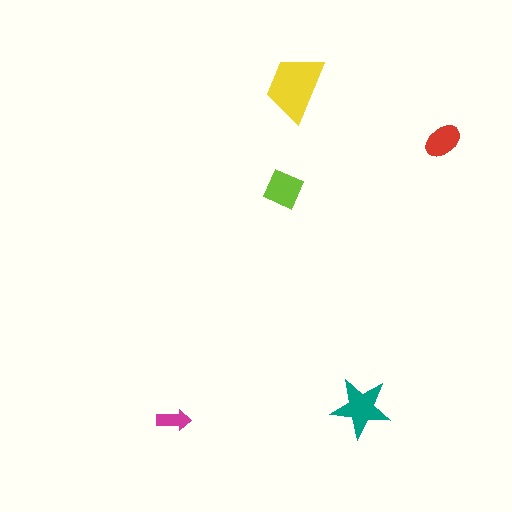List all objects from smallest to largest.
The magenta arrow, the red ellipse, the lime square, the teal star, the yellow trapezoid.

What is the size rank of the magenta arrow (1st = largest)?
5th.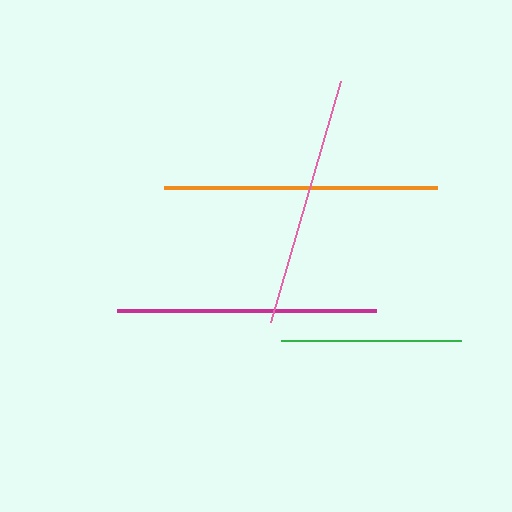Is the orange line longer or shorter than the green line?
The orange line is longer than the green line.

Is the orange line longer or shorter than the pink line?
The orange line is longer than the pink line.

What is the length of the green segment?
The green segment is approximately 179 pixels long.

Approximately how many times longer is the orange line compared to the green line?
The orange line is approximately 1.5 times the length of the green line.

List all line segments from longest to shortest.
From longest to shortest: orange, magenta, pink, green.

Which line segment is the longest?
The orange line is the longest at approximately 273 pixels.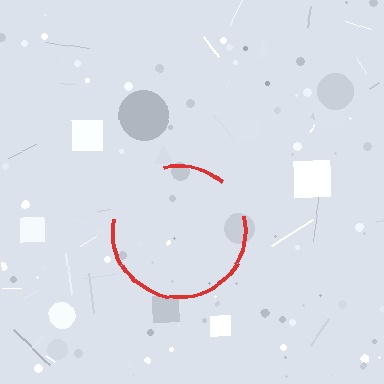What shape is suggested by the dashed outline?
The dashed outline suggests a circle.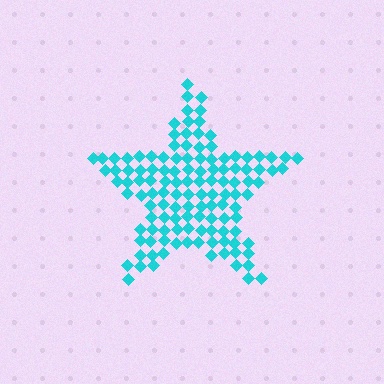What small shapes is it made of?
It is made of small diamonds.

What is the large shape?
The large shape is a star.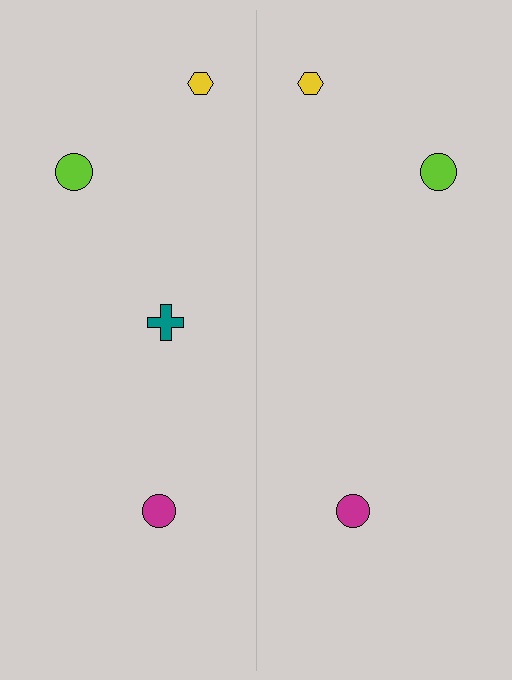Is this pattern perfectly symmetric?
No, the pattern is not perfectly symmetric. A teal cross is missing from the right side.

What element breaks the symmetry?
A teal cross is missing from the right side.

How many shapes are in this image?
There are 7 shapes in this image.